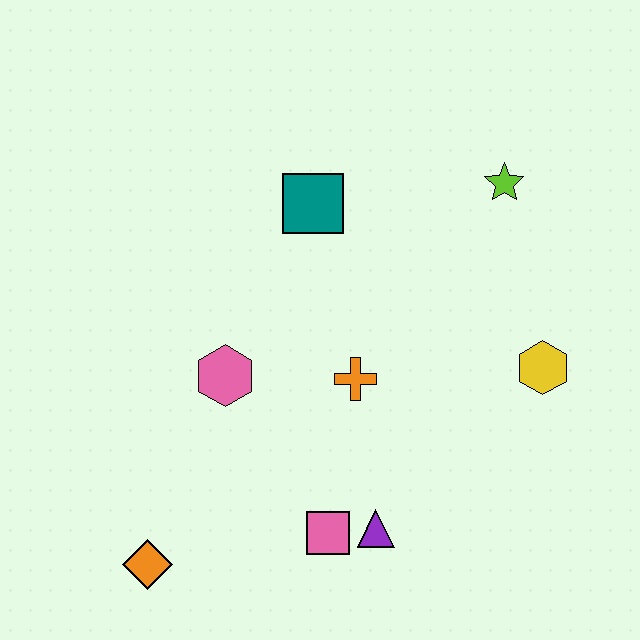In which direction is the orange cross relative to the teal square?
The orange cross is below the teal square.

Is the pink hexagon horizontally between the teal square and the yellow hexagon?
No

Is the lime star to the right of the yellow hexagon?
No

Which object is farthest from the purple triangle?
The lime star is farthest from the purple triangle.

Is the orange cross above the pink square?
Yes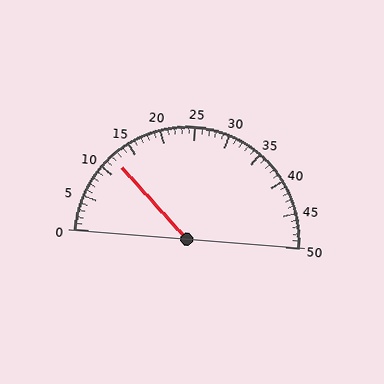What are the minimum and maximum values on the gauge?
The gauge ranges from 0 to 50.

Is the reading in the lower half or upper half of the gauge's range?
The reading is in the lower half of the range (0 to 50).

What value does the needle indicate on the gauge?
The needle indicates approximately 12.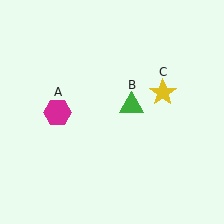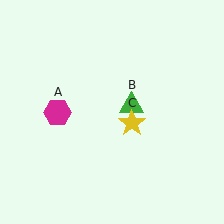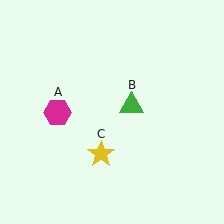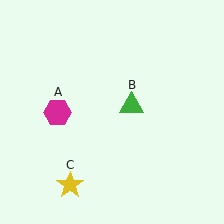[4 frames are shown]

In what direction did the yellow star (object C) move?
The yellow star (object C) moved down and to the left.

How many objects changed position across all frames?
1 object changed position: yellow star (object C).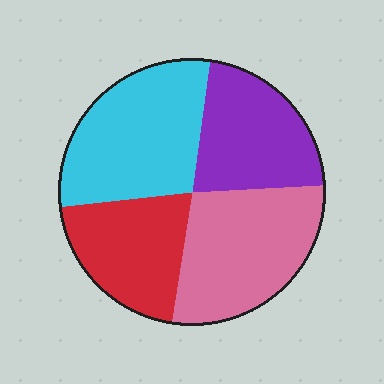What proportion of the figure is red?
Red covers around 20% of the figure.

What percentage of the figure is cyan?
Cyan covers about 30% of the figure.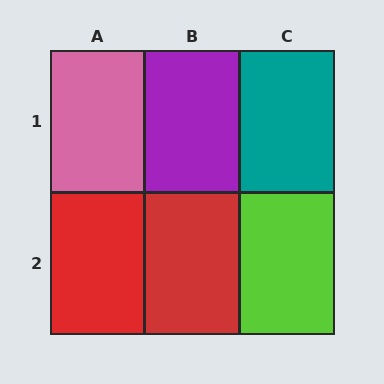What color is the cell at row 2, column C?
Lime.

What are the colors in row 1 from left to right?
Pink, purple, teal.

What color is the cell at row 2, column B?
Red.